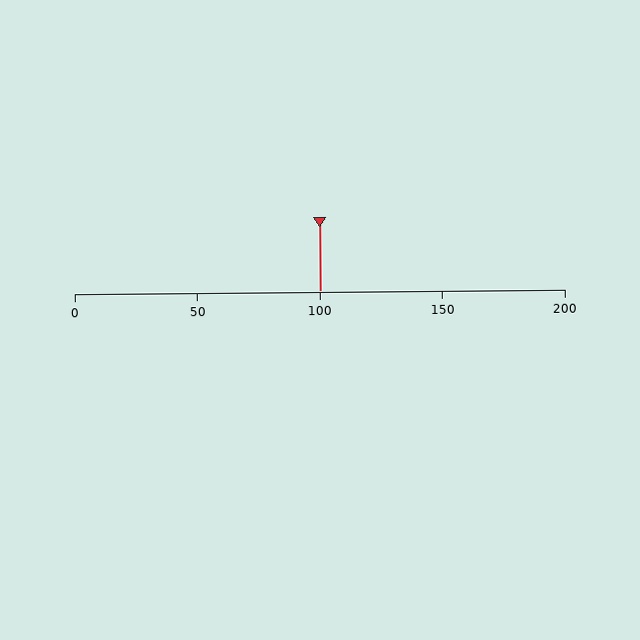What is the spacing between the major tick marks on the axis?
The major ticks are spaced 50 apart.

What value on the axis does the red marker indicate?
The marker indicates approximately 100.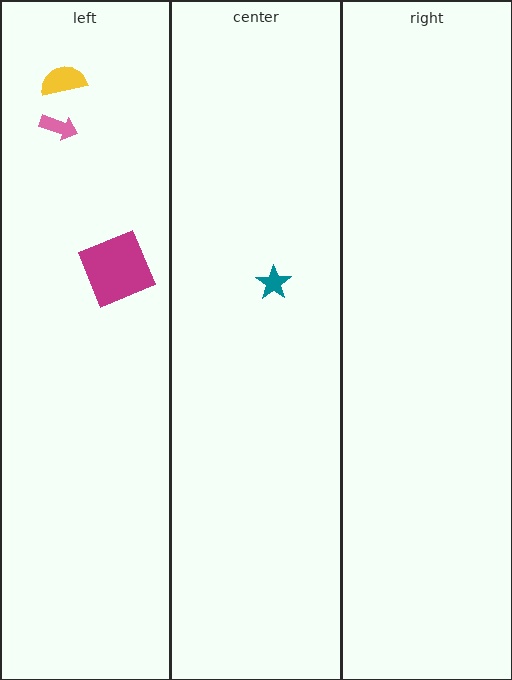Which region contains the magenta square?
The left region.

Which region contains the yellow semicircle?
The left region.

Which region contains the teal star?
The center region.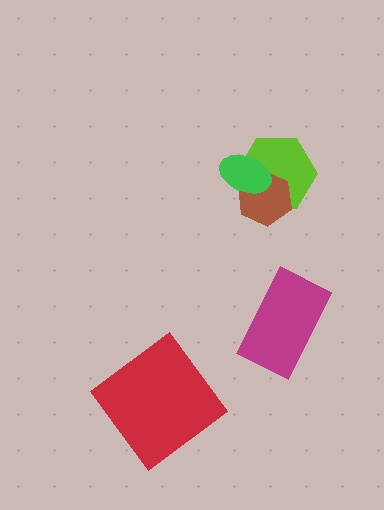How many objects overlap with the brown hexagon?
2 objects overlap with the brown hexagon.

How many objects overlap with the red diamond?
0 objects overlap with the red diamond.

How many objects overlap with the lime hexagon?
2 objects overlap with the lime hexagon.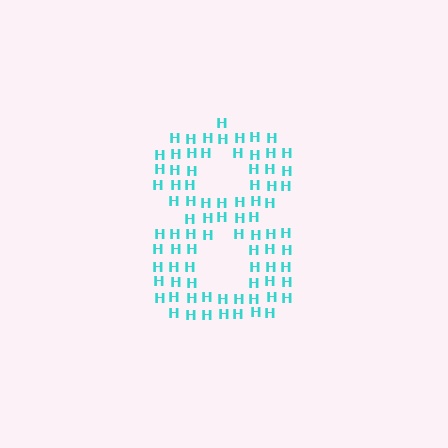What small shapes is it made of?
It is made of small letter H's.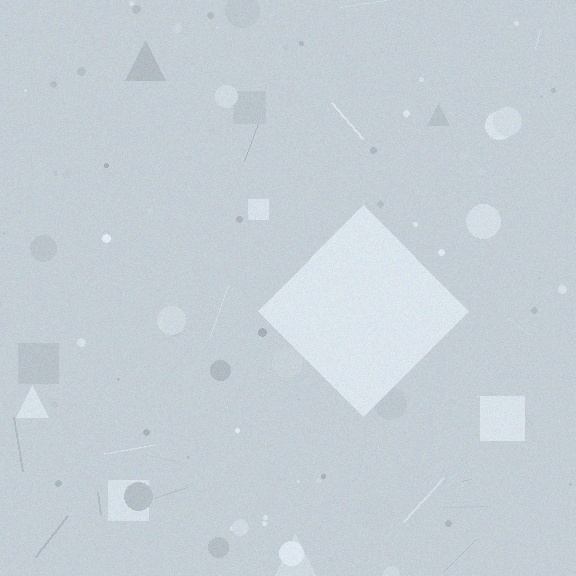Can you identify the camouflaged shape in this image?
The camouflaged shape is a diamond.